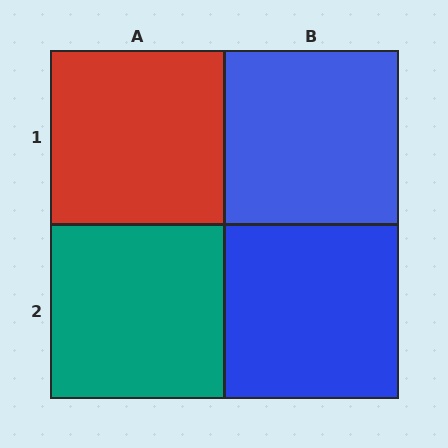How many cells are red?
1 cell is red.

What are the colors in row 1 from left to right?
Red, blue.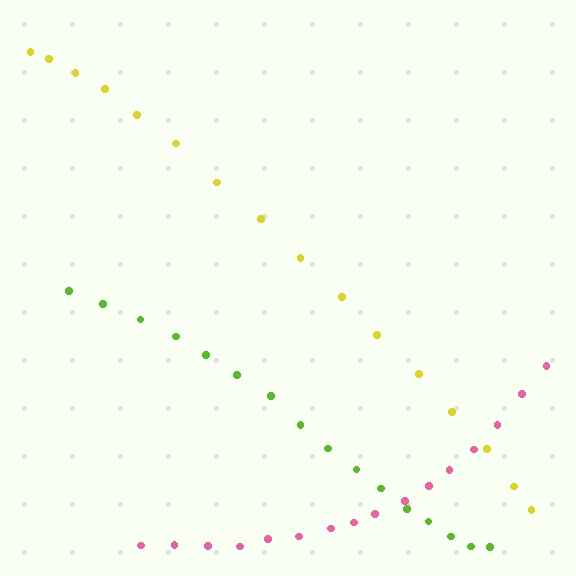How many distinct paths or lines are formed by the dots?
There are 3 distinct paths.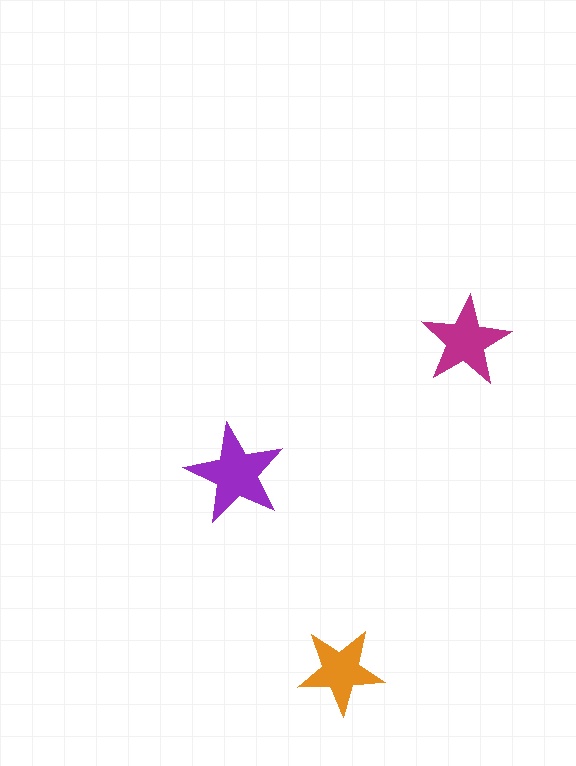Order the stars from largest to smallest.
the purple one, the magenta one, the orange one.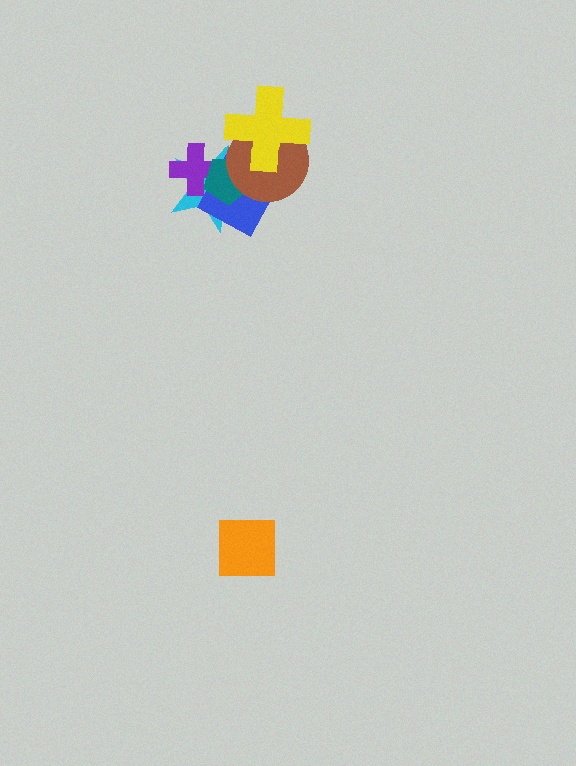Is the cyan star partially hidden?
Yes, it is partially covered by another shape.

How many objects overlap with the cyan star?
4 objects overlap with the cyan star.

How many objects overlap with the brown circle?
4 objects overlap with the brown circle.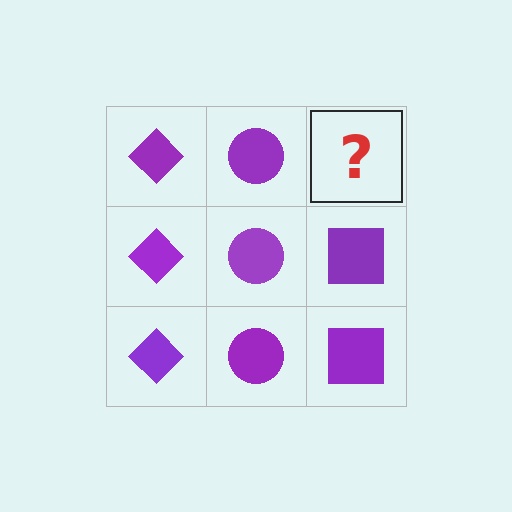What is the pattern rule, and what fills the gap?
The rule is that each column has a consistent shape. The gap should be filled with a purple square.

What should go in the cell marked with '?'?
The missing cell should contain a purple square.